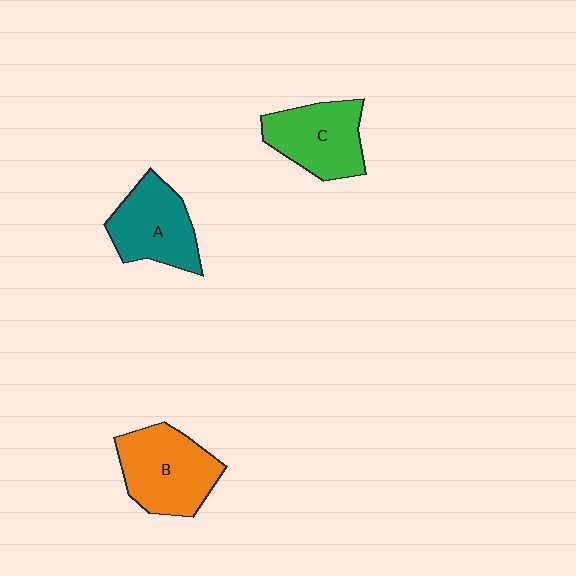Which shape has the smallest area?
Shape A (teal).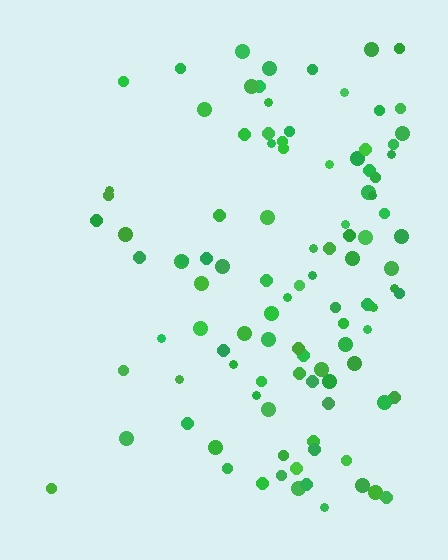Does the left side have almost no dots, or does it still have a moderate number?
Still a moderate number, just noticeably fewer than the right.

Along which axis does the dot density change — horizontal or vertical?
Horizontal.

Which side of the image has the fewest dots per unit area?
The left.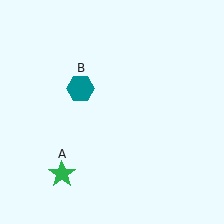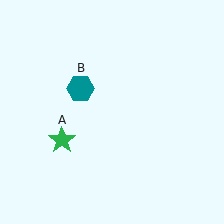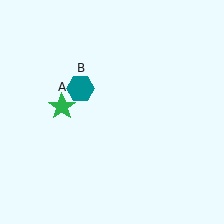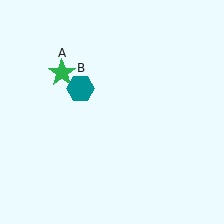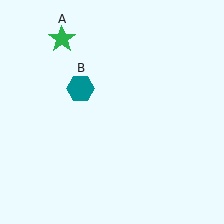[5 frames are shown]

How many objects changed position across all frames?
1 object changed position: green star (object A).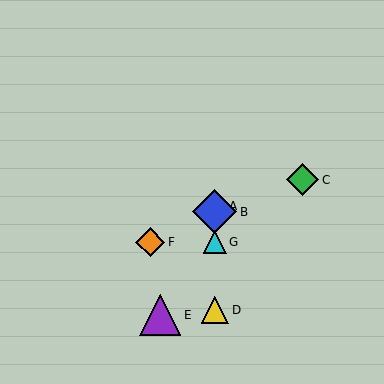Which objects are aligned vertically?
Objects A, B, D, G are aligned vertically.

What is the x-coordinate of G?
Object G is at x≈215.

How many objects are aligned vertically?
4 objects (A, B, D, G) are aligned vertically.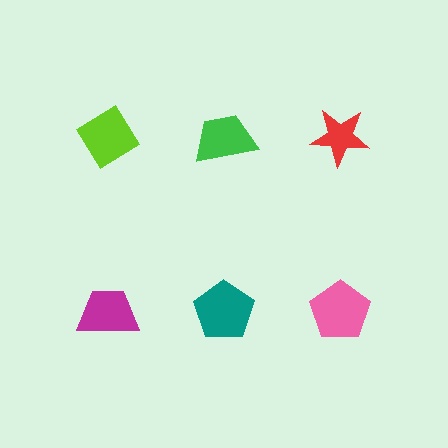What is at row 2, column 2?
A teal pentagon.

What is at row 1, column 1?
A lime diamond.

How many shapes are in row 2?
3 shapes.